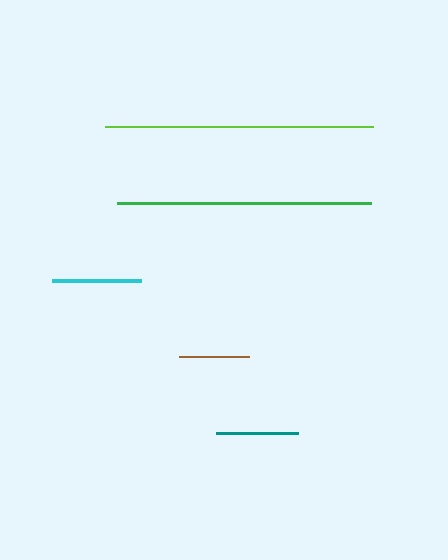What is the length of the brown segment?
The brown segment is approximately 70 pixels long.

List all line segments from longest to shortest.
From longest to shortest: lime, green, cyan, teal, brown.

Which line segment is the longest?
The lime line is the longest at approximately 268 pixels.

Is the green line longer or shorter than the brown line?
The green line is longer than the brown line.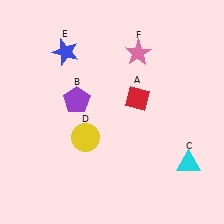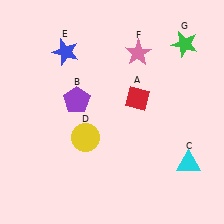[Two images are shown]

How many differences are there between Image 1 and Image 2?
There is 1 difference between the two images.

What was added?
A green star (G) was added in Image 2.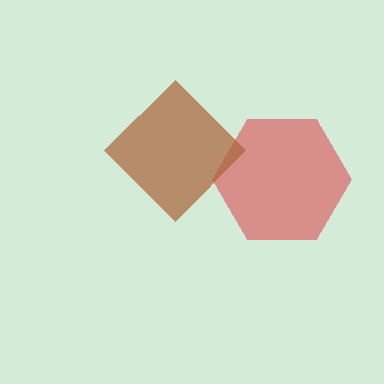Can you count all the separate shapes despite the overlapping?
Yes, there are 2 separate shapes.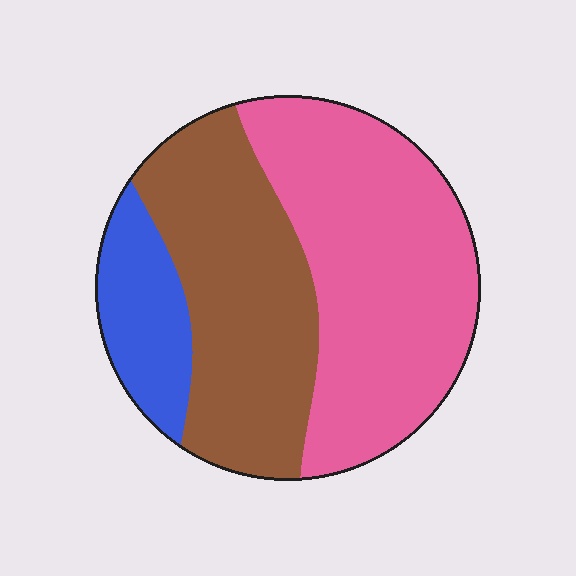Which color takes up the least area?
Blue, at roughly 15%.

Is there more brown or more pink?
Pink.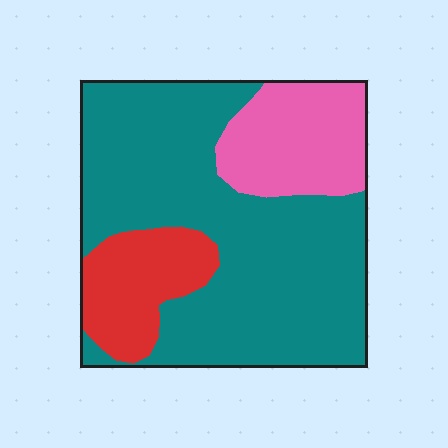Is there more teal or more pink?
Teal.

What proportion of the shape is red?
Red covers about 15% of the shape.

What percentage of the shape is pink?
Pink covers 19% of the shape.